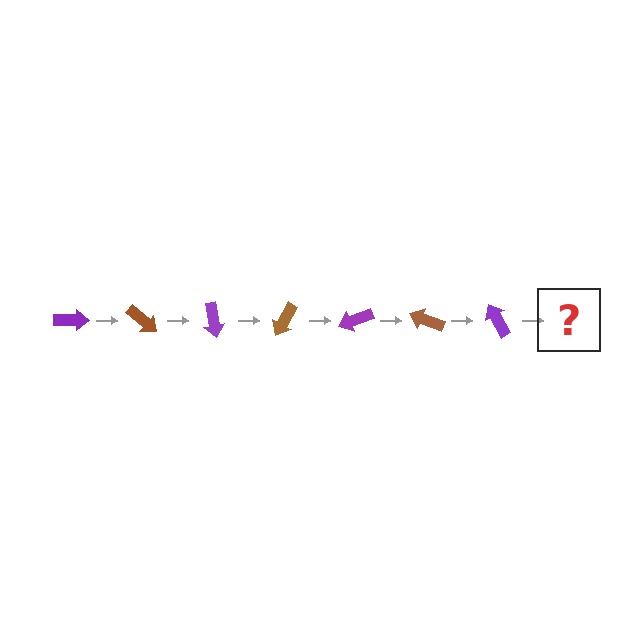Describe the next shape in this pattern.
It should be a brown arrow, rotated 280 degrees from the start.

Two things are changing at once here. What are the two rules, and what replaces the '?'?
The two rules are that it rotates 40 degrees each step and the color cycles through purple and brown. The '?' should be a brown arrow, rotated 280 degrees from the start.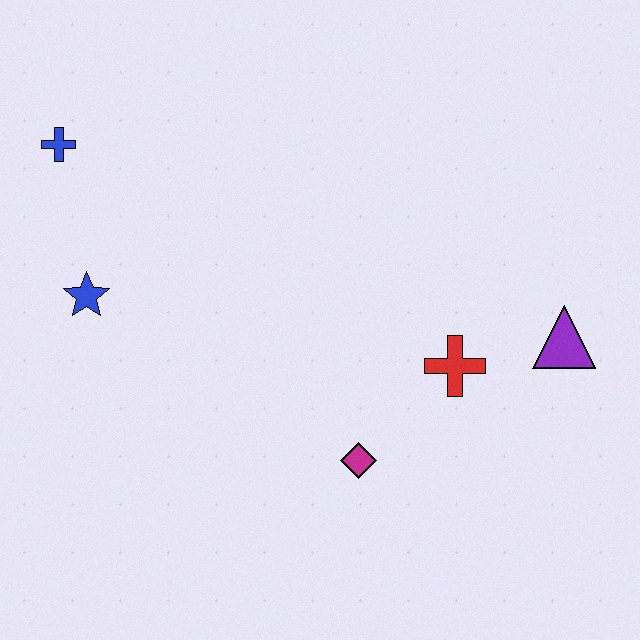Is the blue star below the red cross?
No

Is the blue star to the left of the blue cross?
No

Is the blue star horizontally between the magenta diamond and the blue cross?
Yes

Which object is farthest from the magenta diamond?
The blue cross is farthest from the magenta diamond.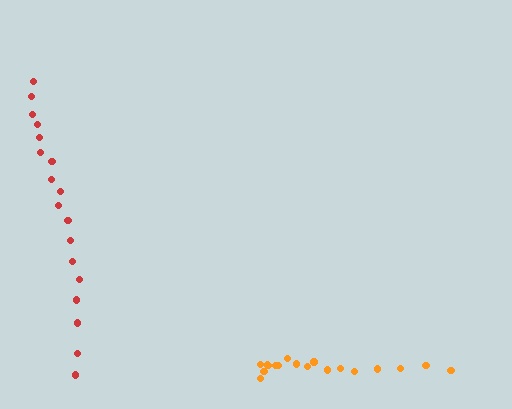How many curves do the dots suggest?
There are 2 distinct paths.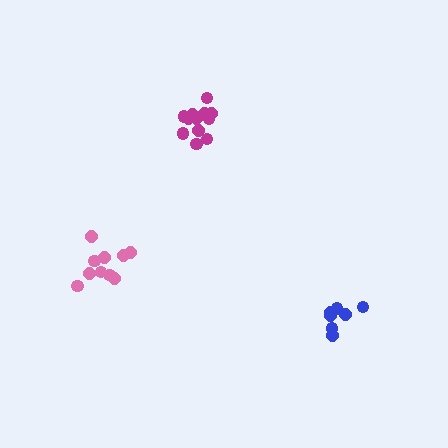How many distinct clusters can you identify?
There are 3 distinct clusters.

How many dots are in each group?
Group 1: 13 dots, Group 2: 7 dots, Group 3: 10 dots (30 total).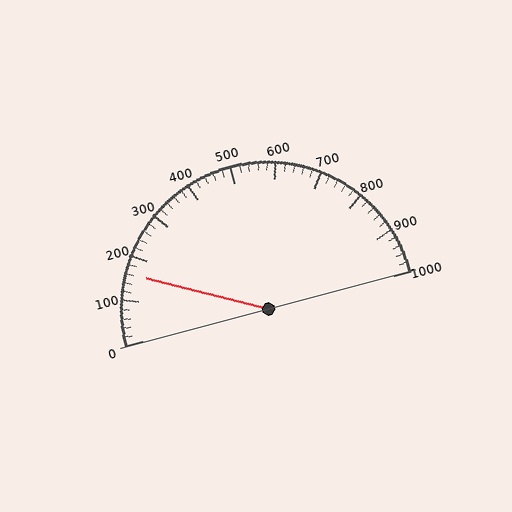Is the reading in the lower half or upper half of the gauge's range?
The reading is in the lower half of the range (0 to 1000).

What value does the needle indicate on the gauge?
The needle indicates approximately 160.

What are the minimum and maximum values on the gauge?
The gauge ranges from 0 to 1000.